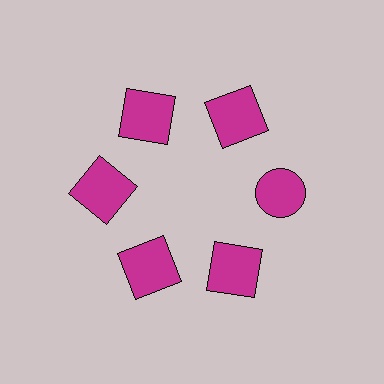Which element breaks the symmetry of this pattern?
The magenta circle at roughly the 3 o'clock position breaks the symmetry. All other shapes are magenta squares.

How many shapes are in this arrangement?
There are 6 shapes arranged in a ring pattern.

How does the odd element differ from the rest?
It has a different shape: circle instead of square.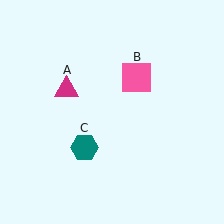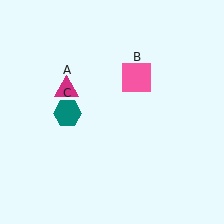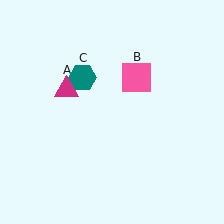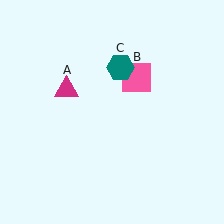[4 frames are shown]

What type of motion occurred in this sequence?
The teal hexagon (object C) rotated clockwise around the center of the scene.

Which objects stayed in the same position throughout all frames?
Magenta triangle (object A) and pink square (object B) remained stationary.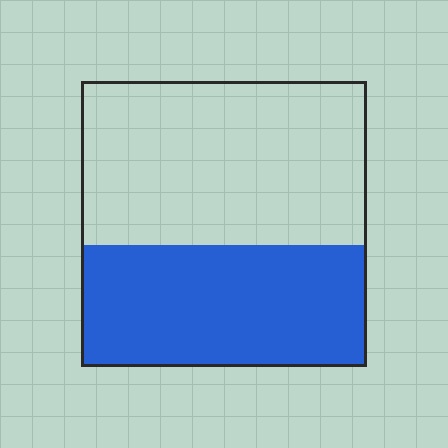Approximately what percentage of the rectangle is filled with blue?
Approximately 45%.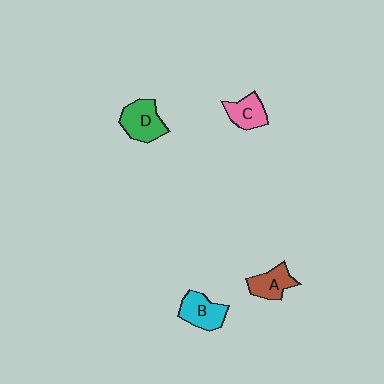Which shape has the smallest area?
Shape C (pink).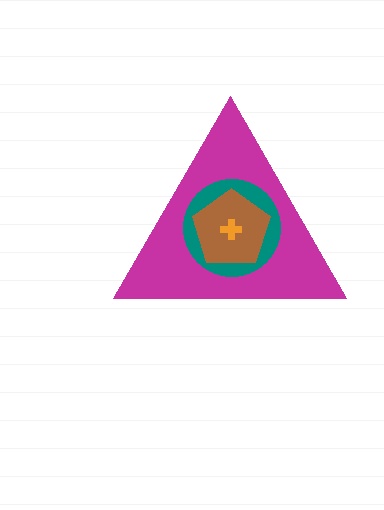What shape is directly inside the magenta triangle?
The teal circle.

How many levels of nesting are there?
4.